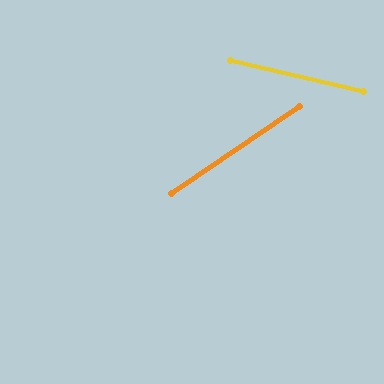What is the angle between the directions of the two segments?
Approximately 47 degrees.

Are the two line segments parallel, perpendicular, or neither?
Neither parallel nor perpendicular — they differ by about 47°.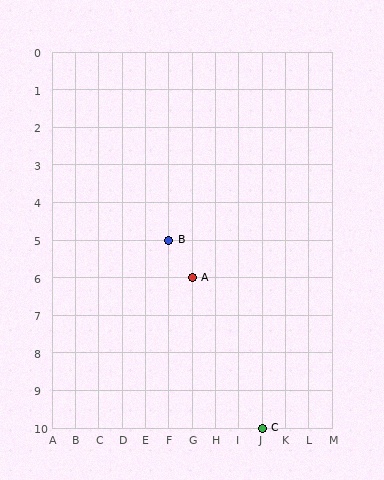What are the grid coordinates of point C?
Point C is at grid coordinates (J, 10).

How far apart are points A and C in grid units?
Points A and C are 3 columns and 4 rows apart (about 5.0 grid units diagonally).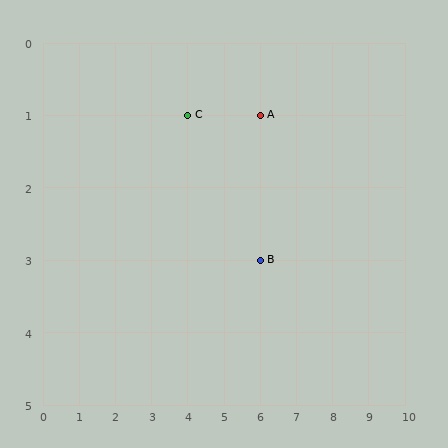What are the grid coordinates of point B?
Point B is at grid coordinates (6, 3).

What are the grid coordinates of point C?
Point C is at grid coordinates (4, 1).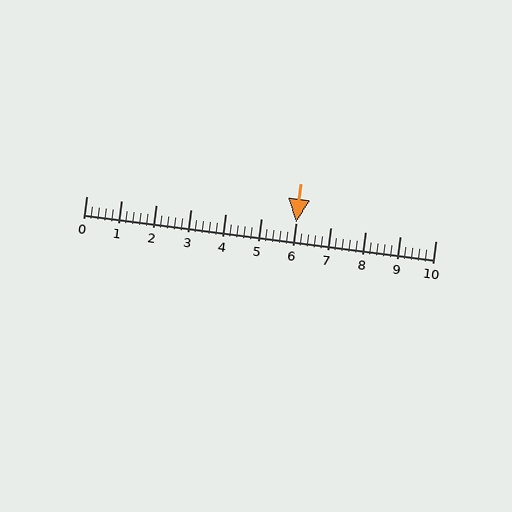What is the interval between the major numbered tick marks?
The major tick marks are spaced 1 units apart.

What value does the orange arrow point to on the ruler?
The orange arrow points to approximately 6.0.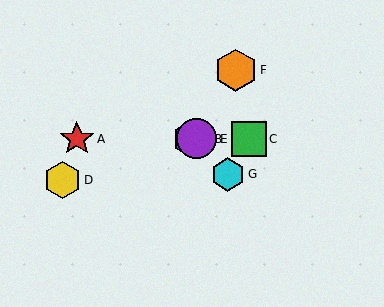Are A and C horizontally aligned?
Yes, both are at y≈139.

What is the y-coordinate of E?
Object E is at y≈139.